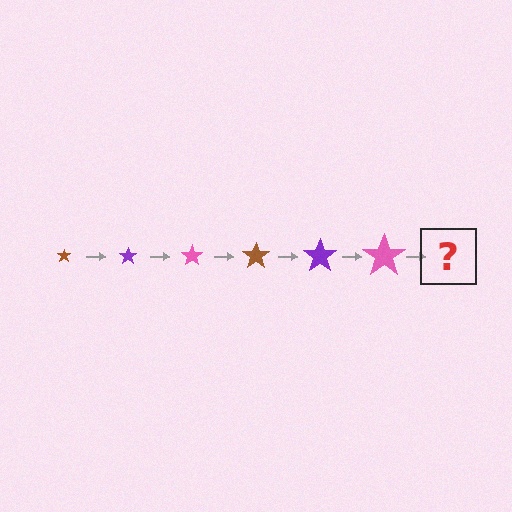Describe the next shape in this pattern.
It should be a brown star, larger than the previous one.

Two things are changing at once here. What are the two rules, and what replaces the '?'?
The two rules are that the star grows larger each step and the color cycles through brown, purple, and pink. The '?' should be a brown star, larger than the previous one.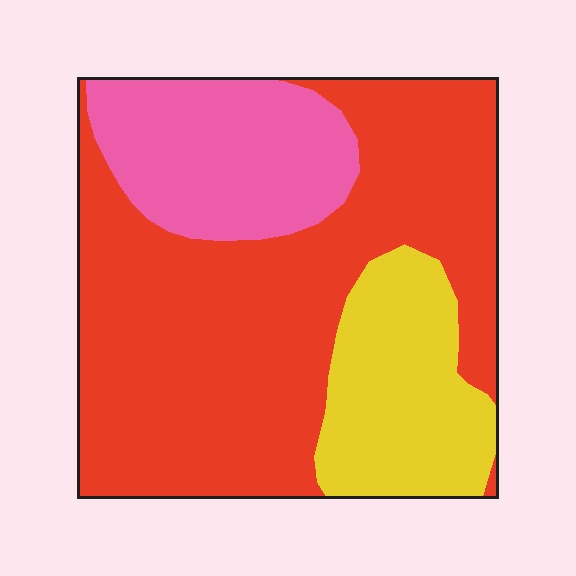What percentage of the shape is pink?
Pink covers roughly 20% of the shape.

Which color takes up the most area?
Red, at roughly 60%.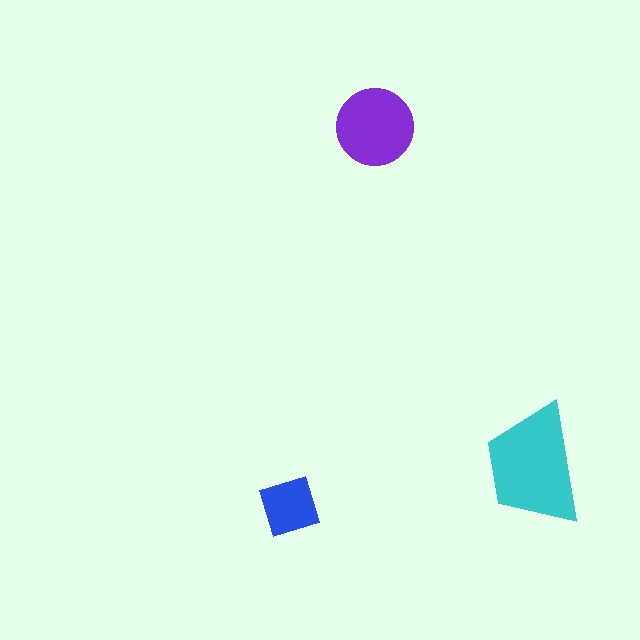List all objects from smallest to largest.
The blue diamond, the purple circle, the cyan trapezoid.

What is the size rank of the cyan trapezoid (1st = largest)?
1st.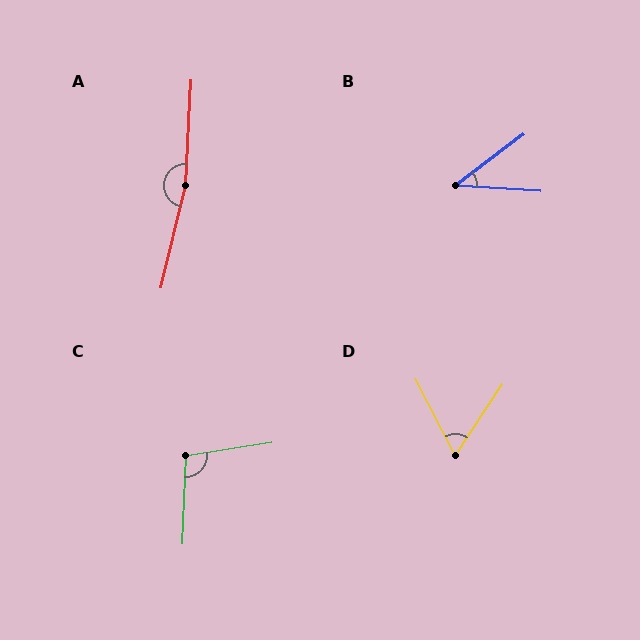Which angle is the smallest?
B, at approximately 41 degrees.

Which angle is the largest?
A, at approximately 169 degrees.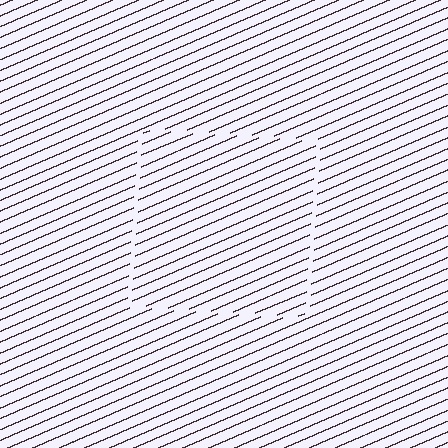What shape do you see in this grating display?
An illusory square. The interior of the shape contains the same grating, shifted by half a period — the contour is defined by the phase discontinuity where line-ends from the inner and outer gratings abut.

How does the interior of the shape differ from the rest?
The interior of the shape contains the same grating, shifted by half a period — the contour is defined by the phase discontinuity where line-ends from the inner and outer gratings abut.